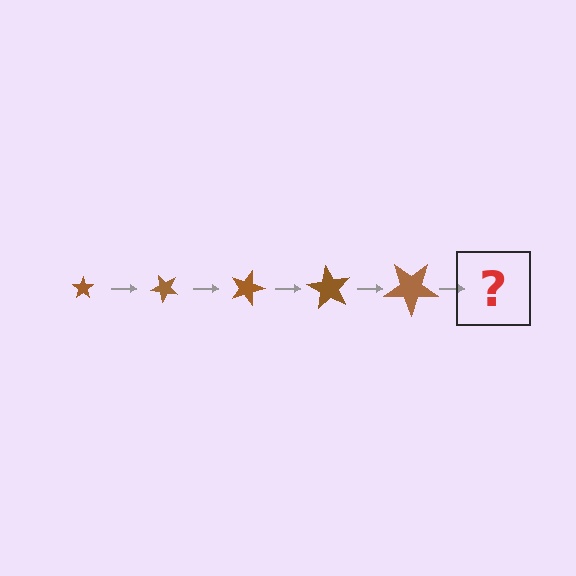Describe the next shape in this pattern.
It should be a star, larger than the previous one and rotated 225 degrees from the start.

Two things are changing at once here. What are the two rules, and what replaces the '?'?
The two rules are that the star grows larger each step and it rotates 45 degrees each step. The '?' should be a star, larger than the previous one and rotated 225 degrees from the start.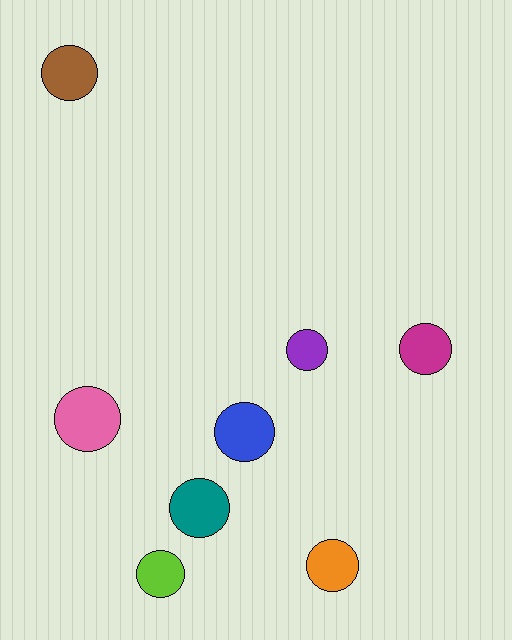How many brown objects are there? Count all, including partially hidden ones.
There is 1 brown object.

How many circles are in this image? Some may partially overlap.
There are 8 circles.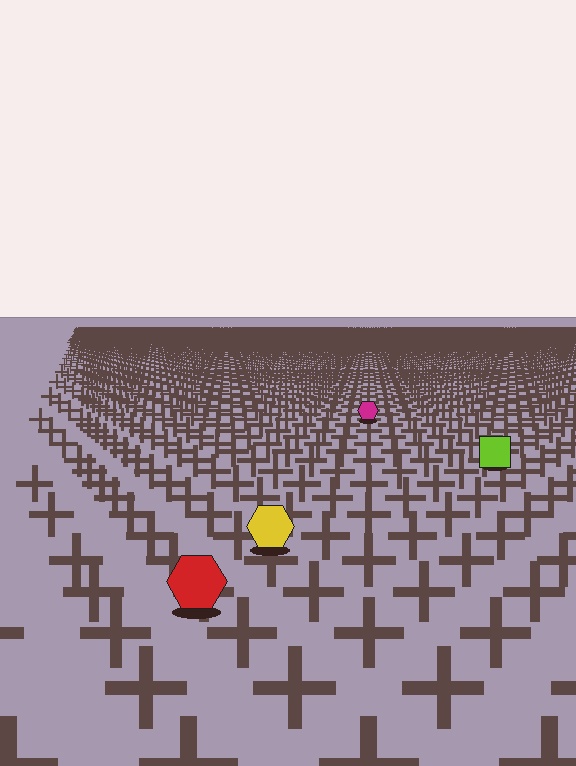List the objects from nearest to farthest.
From nearest to farthest: the red hexagon, the yellow hexagon, the lime square, the magenta hexagon.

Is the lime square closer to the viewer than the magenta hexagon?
Yes. The lime square is closer — you can tell from the texture gradient: the ground texture is coarser near it.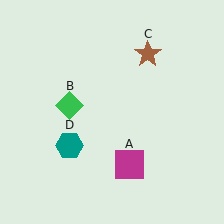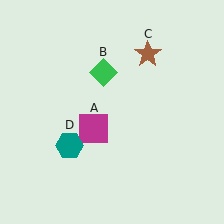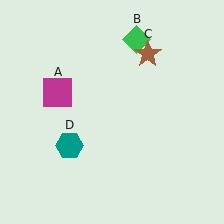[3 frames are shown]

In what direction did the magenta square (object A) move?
The magenta square (object A) moved up and to the left.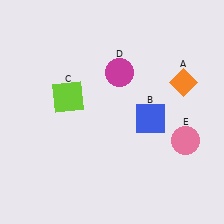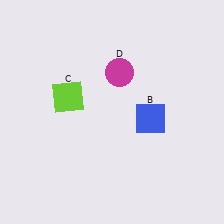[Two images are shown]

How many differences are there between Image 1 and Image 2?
There are 2 differences between the two images.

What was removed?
The orange diamond (A), the pink circle (E) were removed in Image 2.